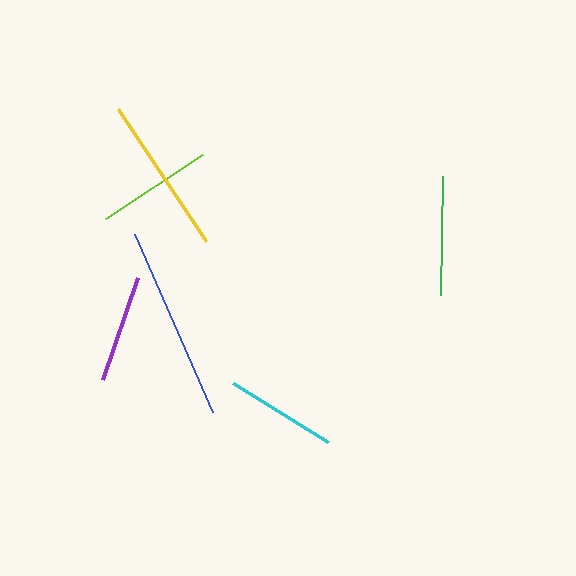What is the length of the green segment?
The green segment is approximately 119 pixels long.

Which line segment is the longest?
The blue line is the longest at approximately 194 pixels.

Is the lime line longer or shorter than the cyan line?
The lime line is longer than the cyan line.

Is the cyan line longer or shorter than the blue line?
The blue line is longer than the cyan line.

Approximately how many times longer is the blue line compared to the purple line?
The blue line is approximately 1.8 times the length of the purple line.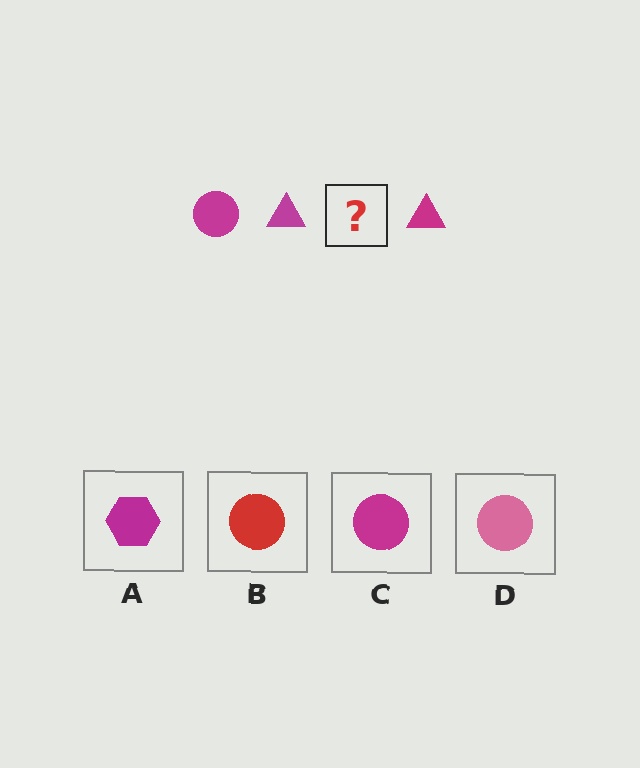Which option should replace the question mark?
Option C.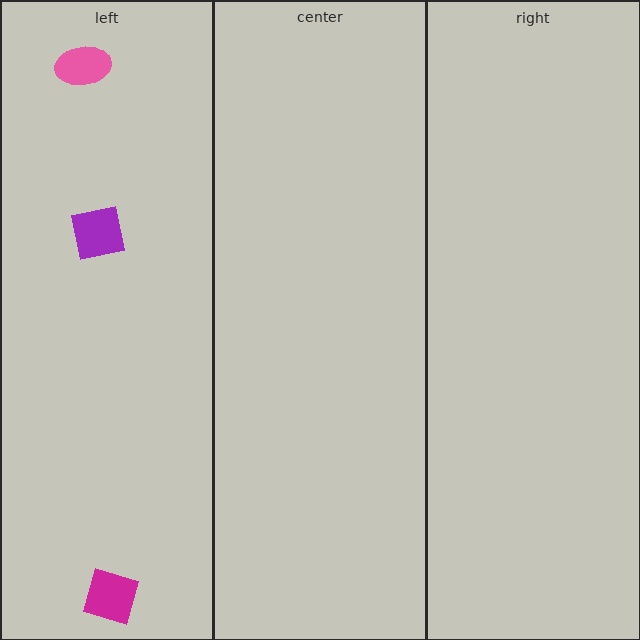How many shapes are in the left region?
3.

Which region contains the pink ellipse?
The left region.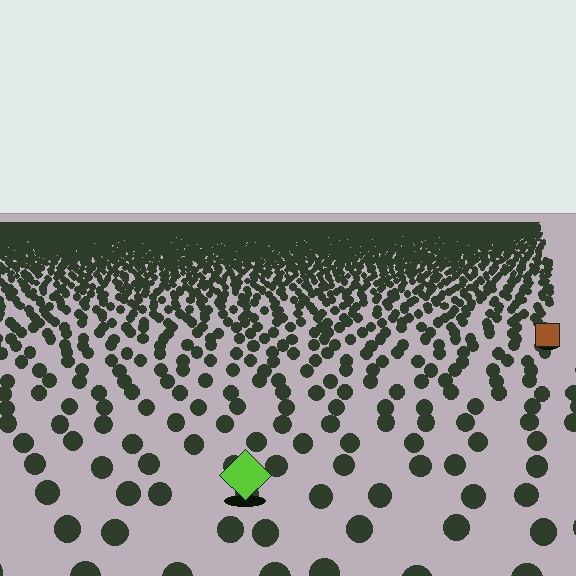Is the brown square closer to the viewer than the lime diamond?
No. The lime diamond is closer — you can tell from the texture gradient: the ground texture is coarser near it.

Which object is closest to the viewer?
The lime diamond is closest. The texture marks near it are larger and more spread out.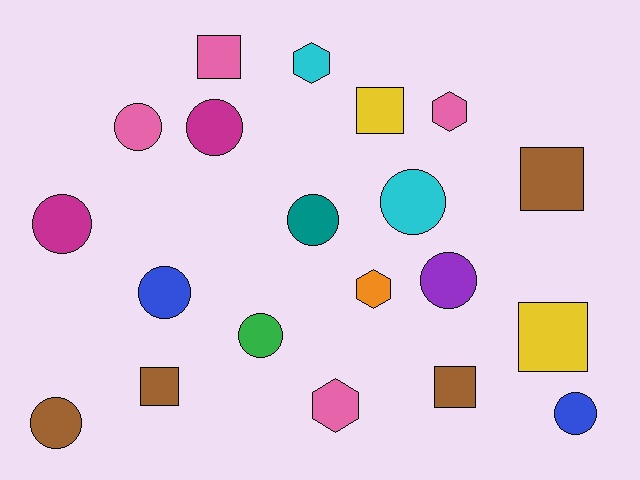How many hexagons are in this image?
There are 4 hexagons.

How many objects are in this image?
There are 20 objects.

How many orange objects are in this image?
There is 1 orange object.